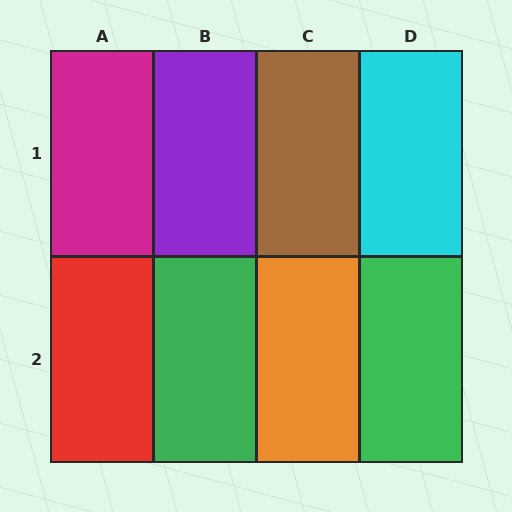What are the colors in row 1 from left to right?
Magenta, purple, brown, cyan.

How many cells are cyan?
1 cell is cyan.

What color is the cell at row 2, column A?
Red.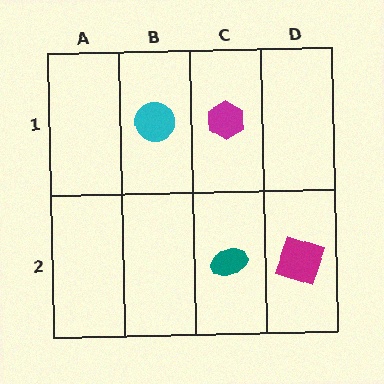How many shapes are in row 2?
2 shapes.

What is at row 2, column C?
A teal ellipse.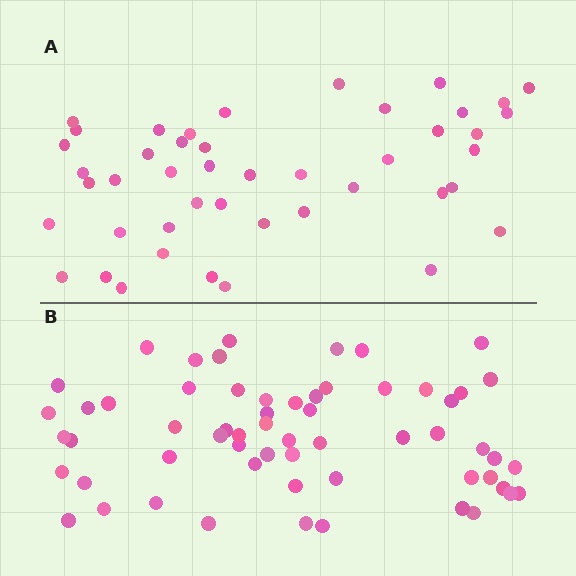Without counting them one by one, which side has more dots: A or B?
Region B (the bottom region) has more dots.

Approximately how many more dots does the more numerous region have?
Region B has approximately 15 more dots than region A.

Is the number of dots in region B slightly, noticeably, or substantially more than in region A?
Region B has noticeably more, but not dramatically so. The ratio is roughly 1.3 to 1.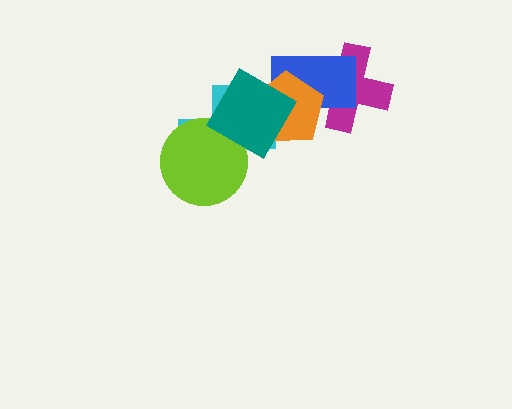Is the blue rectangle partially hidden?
Yes, it is partially covered by another shape.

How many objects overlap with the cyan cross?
3 objects overlap with the cyan cross.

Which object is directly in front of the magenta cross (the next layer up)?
The blue rectangle is directly in front of the magenta cross.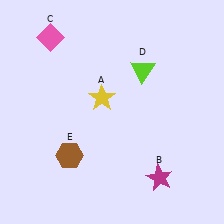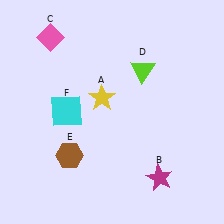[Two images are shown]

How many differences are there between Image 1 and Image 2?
There is 1 difference between the two images.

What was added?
A cyan square (F) was added in Image 2.